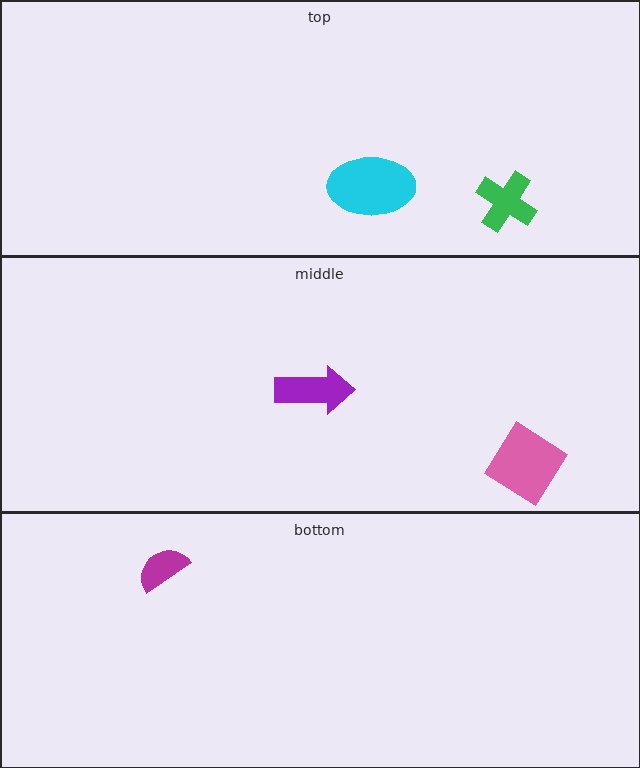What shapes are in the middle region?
The purple arrow, the pink diamond.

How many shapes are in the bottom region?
1.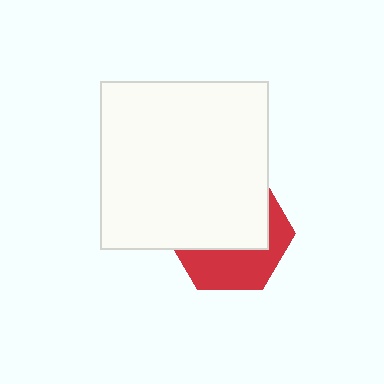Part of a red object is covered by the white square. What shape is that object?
It is a hexagon.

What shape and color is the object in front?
The object in front is a white square.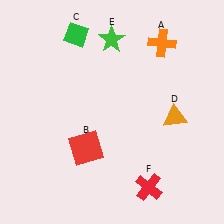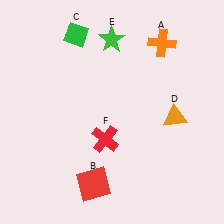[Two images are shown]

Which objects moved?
The objects that moved are: the red square (B), the red cross (F).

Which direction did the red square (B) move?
The red square (B) moved down.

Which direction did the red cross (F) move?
The red cross (F) moved up.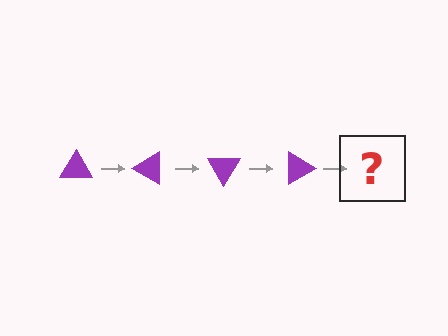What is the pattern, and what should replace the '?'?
The pattern is that the triangle rotates 30 degrees each step. The '?' should be a purple triangle rotated 120 degrees.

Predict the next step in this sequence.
The next step is a purple triangle rotated 120 degrees.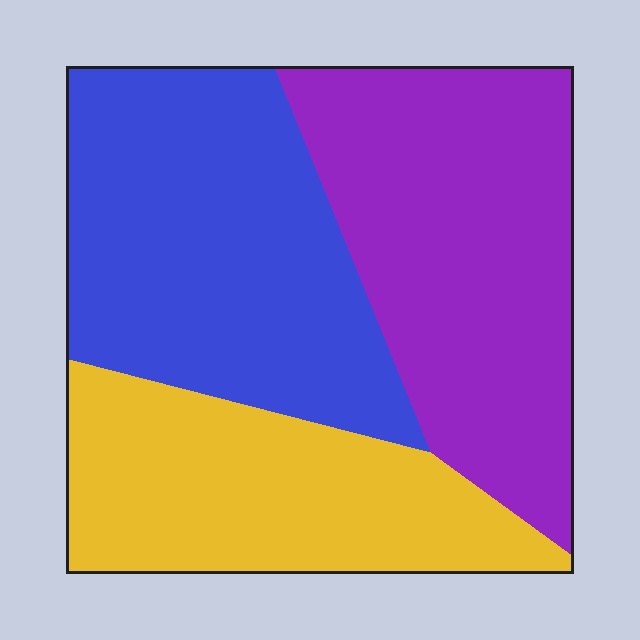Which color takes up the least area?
Yellow, at roughly 30%.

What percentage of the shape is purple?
Purple takes up between a third and a half of the shape.